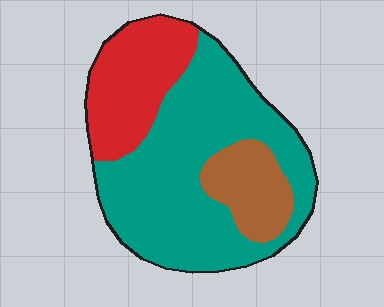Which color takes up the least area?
Brown, at roughly 15%.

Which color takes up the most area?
Teal, at roughly 60%.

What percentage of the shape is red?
Red takes up about one quarter (1/4) of the shape.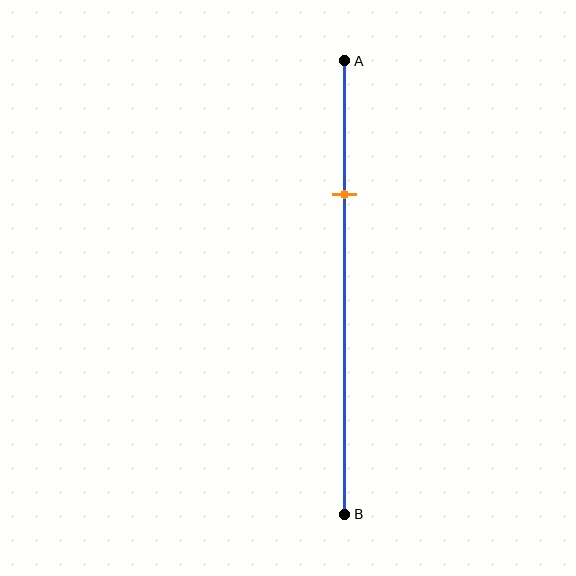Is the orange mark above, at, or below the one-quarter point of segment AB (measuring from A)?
The orange mark is below the one-quarter point of segment AB.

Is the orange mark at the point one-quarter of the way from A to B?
No, the mark is at about 30% from A, not at the 25% one-quarter point.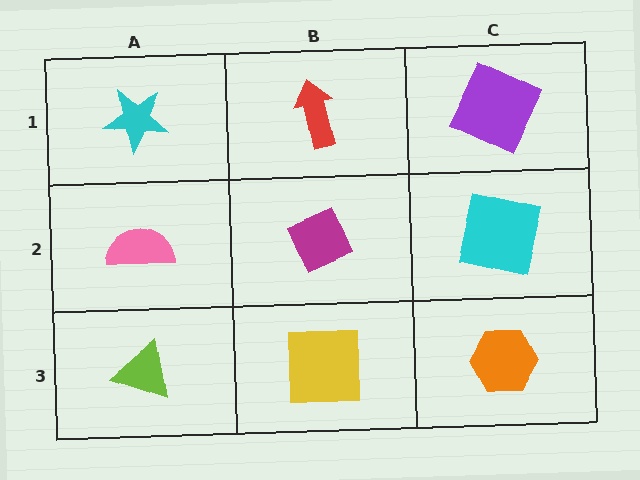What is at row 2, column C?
A cyan square.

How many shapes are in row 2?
3 shapes.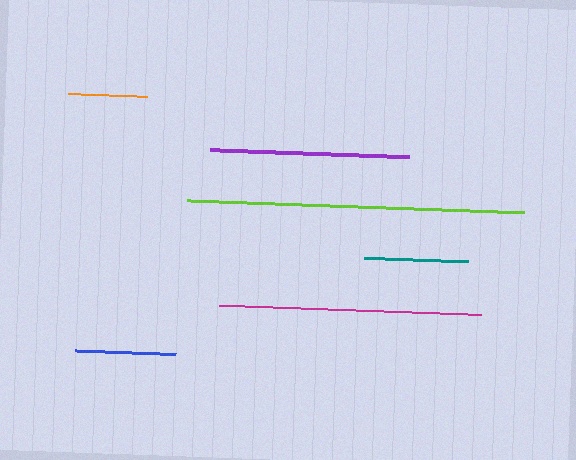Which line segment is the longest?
The lime line is the longest at approximately 337 pixels.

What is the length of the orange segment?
The orange segment is approximately 80 pixels long.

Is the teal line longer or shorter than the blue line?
The teal line is longer than the blue line.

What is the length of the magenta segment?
The magenta segment is approximately 261 pixels long.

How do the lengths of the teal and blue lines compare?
The teal and blue lines are approximately the same length.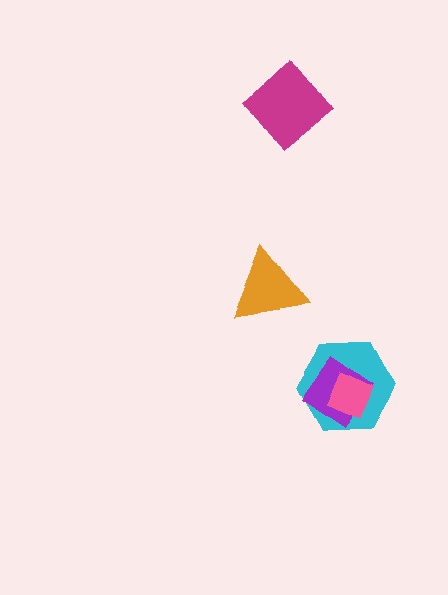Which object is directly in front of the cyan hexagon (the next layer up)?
The purple diamond is directly in front of the cyan hexagon.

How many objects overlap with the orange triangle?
0 objects overlap with the orange triangle.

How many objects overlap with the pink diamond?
2 objects overlap with the pink diamond.